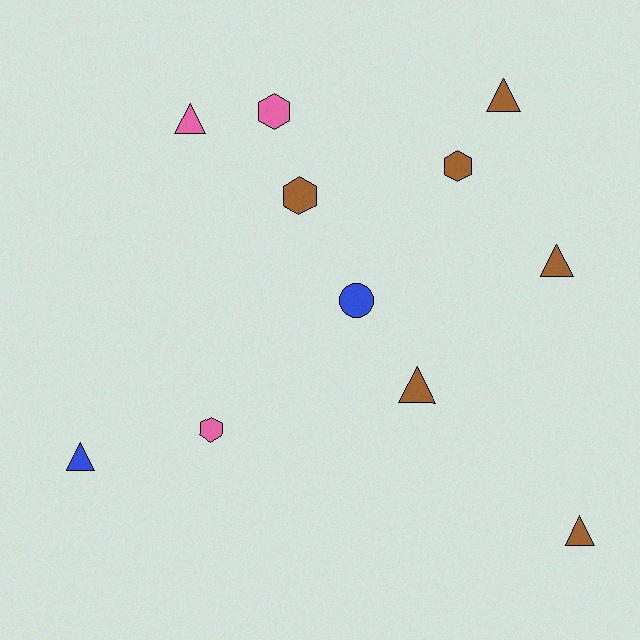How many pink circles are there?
There are no pink circles.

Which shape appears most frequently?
Triangle, with 6 objects.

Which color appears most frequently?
Brown, with 6 objects.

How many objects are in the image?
There are 11 objects.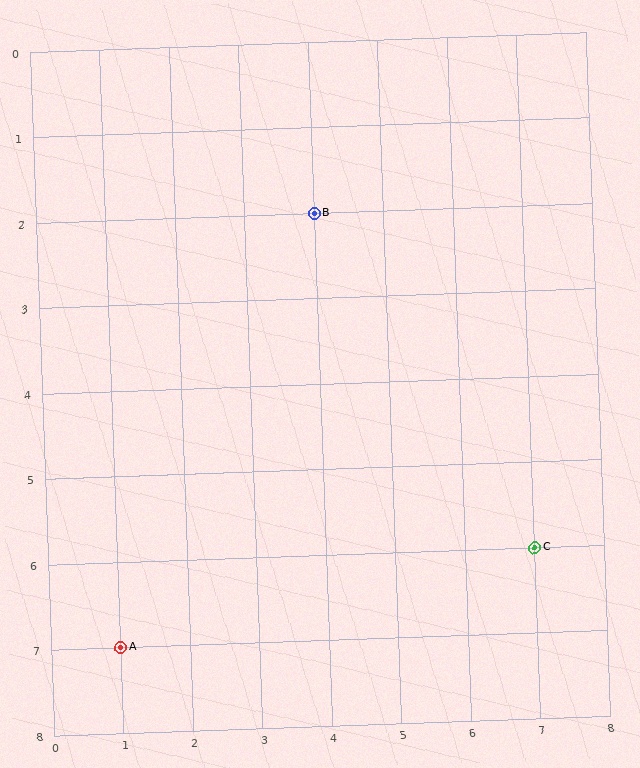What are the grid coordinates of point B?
Point B is at grid coordinates (4, 2).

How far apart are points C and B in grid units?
Points C and B are 3 columns and 4 rows apart (about 5.0 grid units diagonally).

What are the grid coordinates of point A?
Point A is at grid coordinates (1, 7).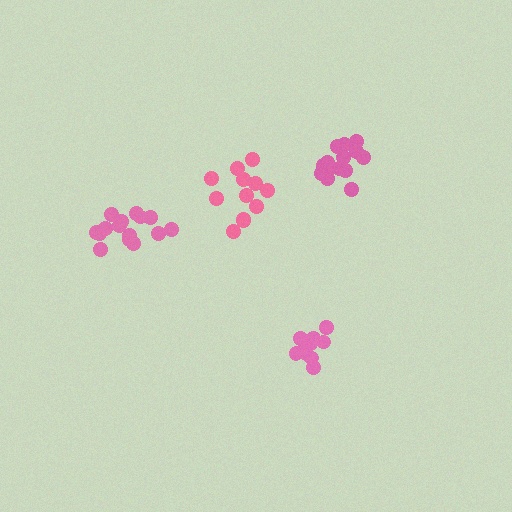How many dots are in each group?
Group 1: 10 dots, Group 2: 15 dots, Group 3: 14 dots, Group 4: 12 dots (51 total).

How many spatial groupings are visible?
There are 4 spatial groupings.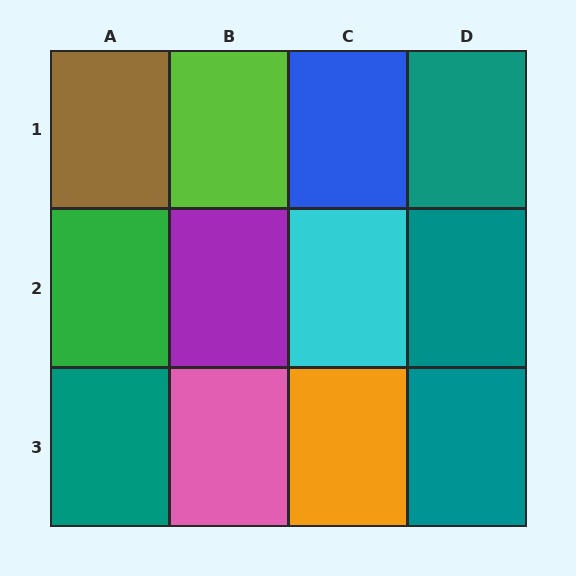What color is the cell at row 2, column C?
Cyan.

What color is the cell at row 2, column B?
Purple.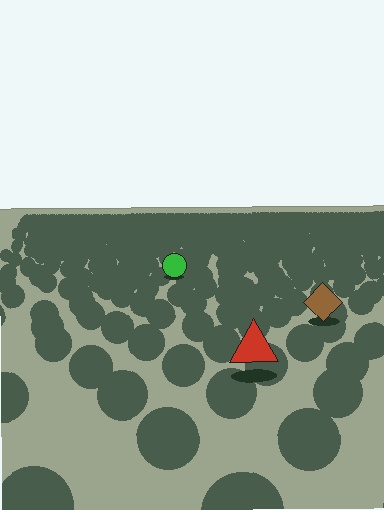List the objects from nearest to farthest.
From nearest to farthest: the red triangle, the brown diamond, the green circle.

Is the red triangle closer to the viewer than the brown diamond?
Yes. The red triangle is closer — you can tell from the texture gradient: the ground texture is coarser near it.